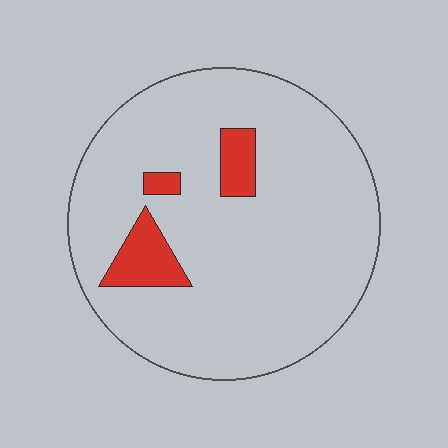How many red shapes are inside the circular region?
3.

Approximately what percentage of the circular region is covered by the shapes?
Approximately 10%.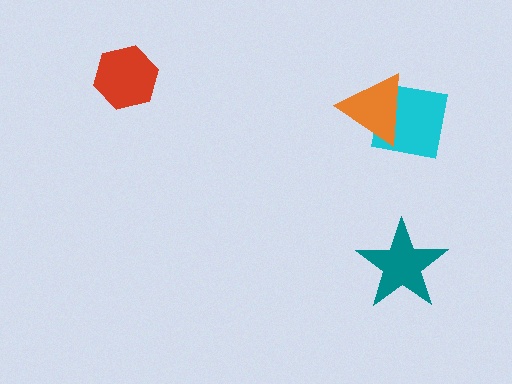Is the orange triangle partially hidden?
No, no other shape covers it.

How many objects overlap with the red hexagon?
0 objects overlap with the red hexagon.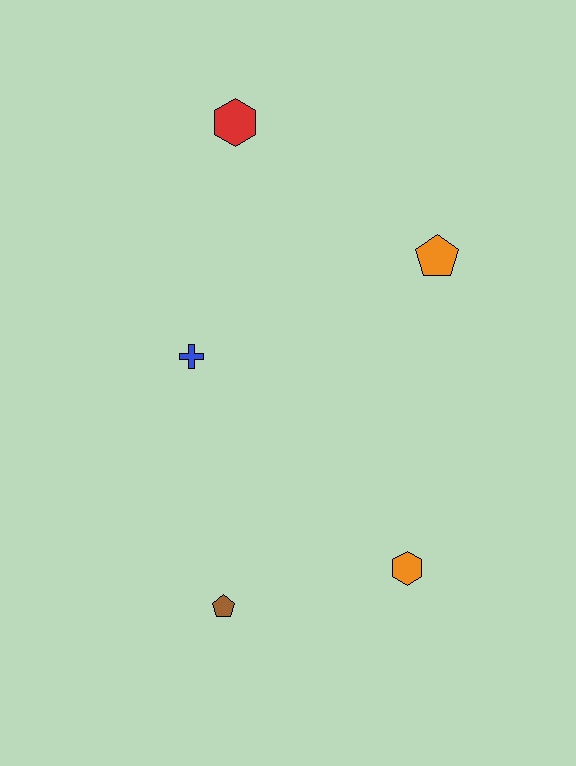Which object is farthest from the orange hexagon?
The red hexagon is farthest from the orange hexagon.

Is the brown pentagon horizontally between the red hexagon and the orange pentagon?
No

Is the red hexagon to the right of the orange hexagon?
No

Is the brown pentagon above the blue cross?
No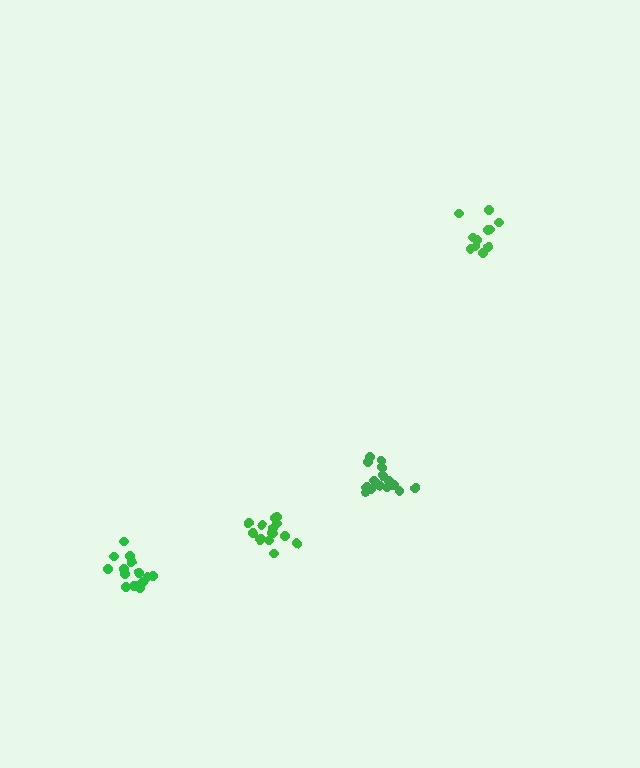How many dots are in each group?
Group 1: 11 dots, Group 2: 15 dots, Group 3: 15 dots, Group 4: 15 dots (56 total).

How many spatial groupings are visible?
There are 4 spatial groupings.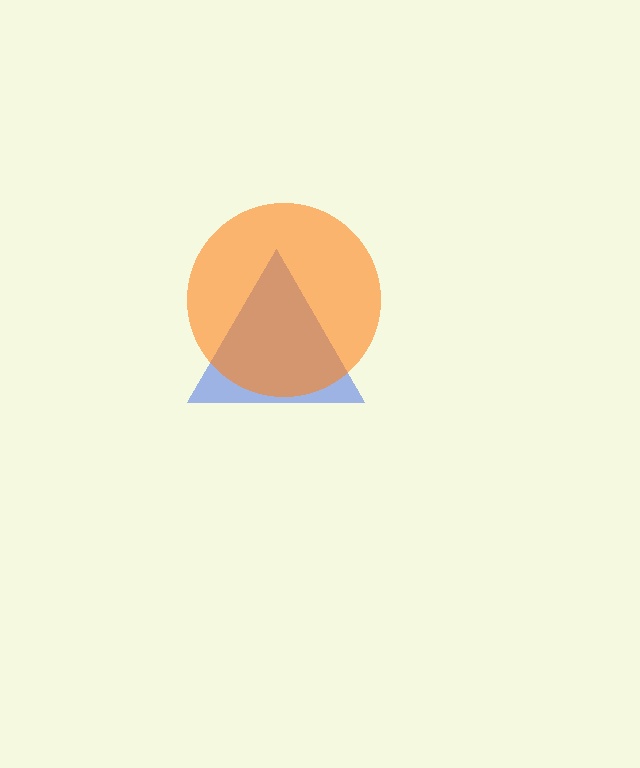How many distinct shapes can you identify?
There are 2 distinct shapes: a blue triangle, an orange circle.